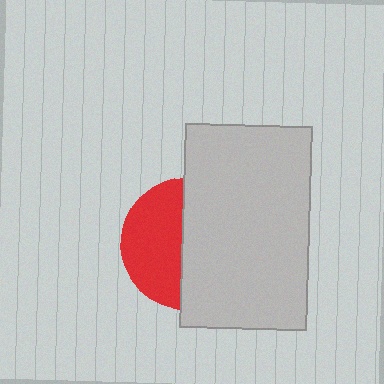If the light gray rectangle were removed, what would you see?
You would see the complete red circle.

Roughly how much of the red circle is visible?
About half of it is visible (roughly 46%).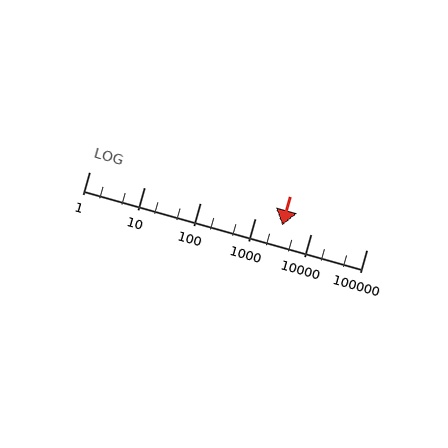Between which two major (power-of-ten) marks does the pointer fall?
The pointer is between 1000 and 10000.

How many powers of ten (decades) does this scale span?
The scale spans 5 decades, from 1 to 100000.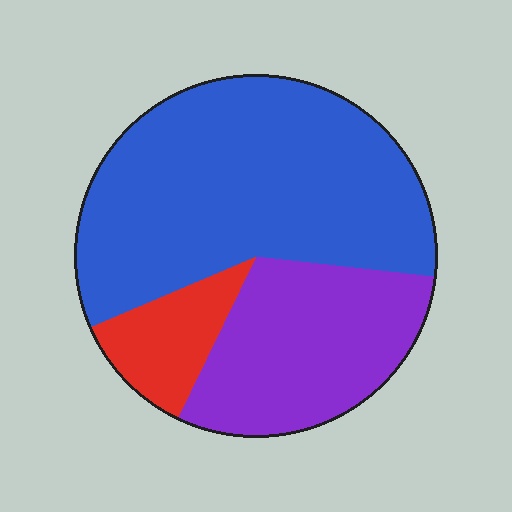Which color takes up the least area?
Red, at roughly 10%.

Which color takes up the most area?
Blue, at roughly 60%.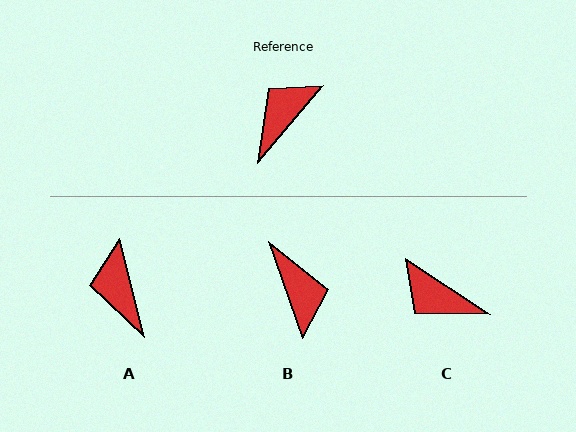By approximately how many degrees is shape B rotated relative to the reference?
Approximately 120 degrees clockwise.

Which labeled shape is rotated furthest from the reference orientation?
B, about 120 degrees away.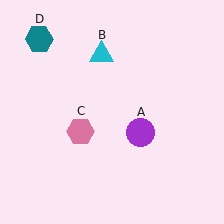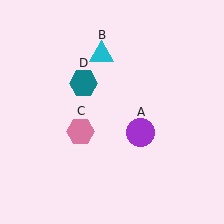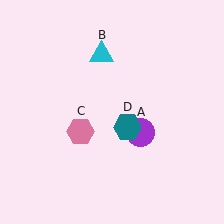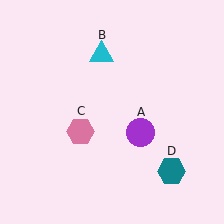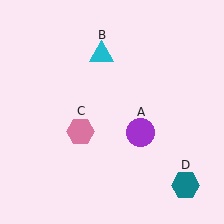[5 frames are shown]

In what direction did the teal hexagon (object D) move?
The teal hexagon (object D) moved down and to the right.